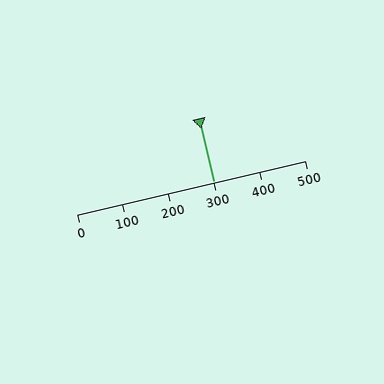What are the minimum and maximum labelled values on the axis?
The axis runs from 0 to 500.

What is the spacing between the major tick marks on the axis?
The major ticks are spaced 100 apart.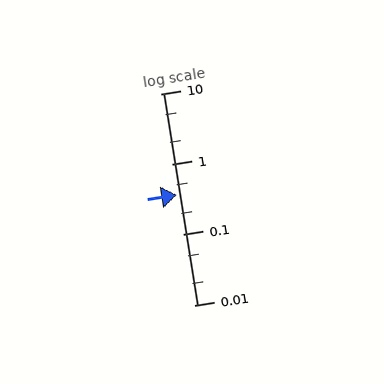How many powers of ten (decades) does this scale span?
The scale spans 3 decades, from 0.01 to 10.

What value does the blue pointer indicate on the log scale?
The pointer indicates approximately 0.36.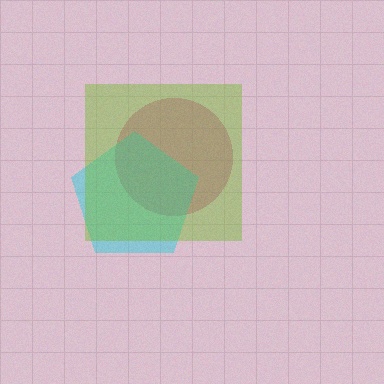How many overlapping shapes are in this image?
There are 3 overlapping shapes in the image.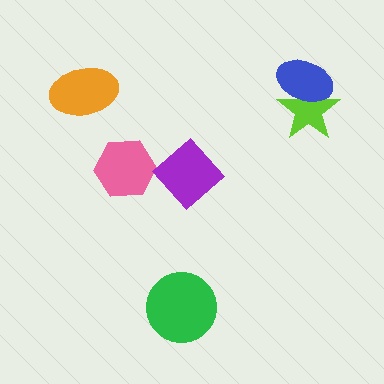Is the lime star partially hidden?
Yes, it is partially covered by another shape.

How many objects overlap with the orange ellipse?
0 objects overlap with the orange ellipse.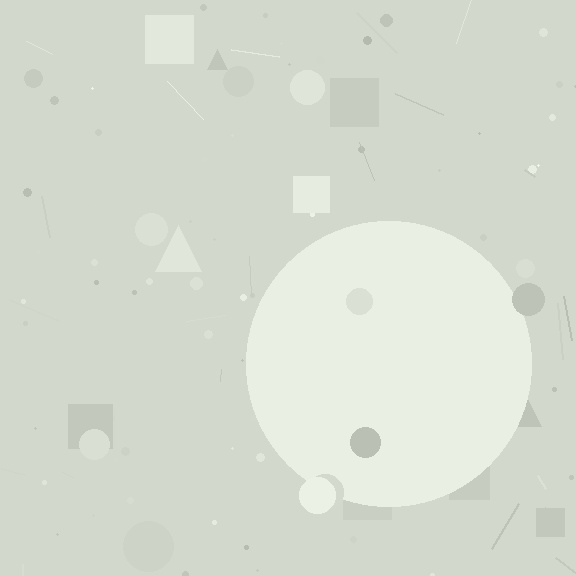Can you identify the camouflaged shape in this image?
The camouflaged shape is a circle.